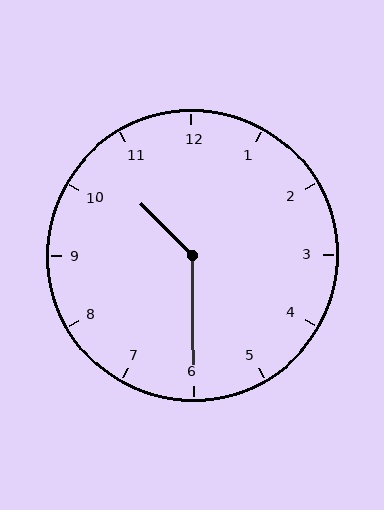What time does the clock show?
10:30.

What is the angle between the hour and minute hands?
Approximately 135 degrees.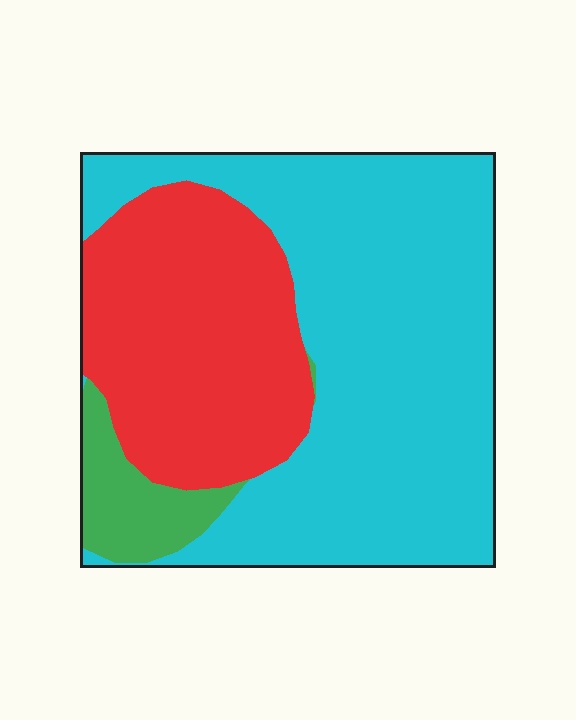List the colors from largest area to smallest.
From largest to smallest: cyan, red, green.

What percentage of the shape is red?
Red covers 33% of the shape.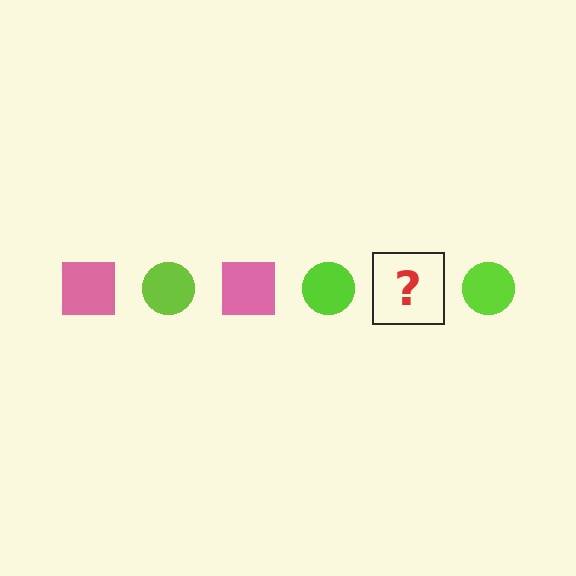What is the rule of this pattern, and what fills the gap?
The rule is that the pattern alternates between pink square and lime circle. The gap should be filled with a pink square.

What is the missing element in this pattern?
The missing element is a pink square.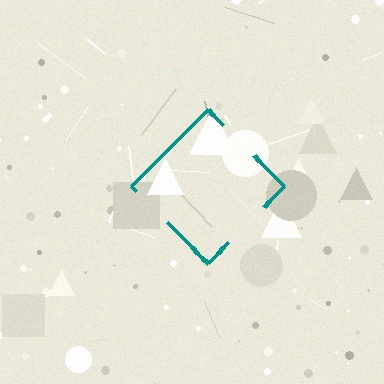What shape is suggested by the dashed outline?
The dashed outline suggests a diamond.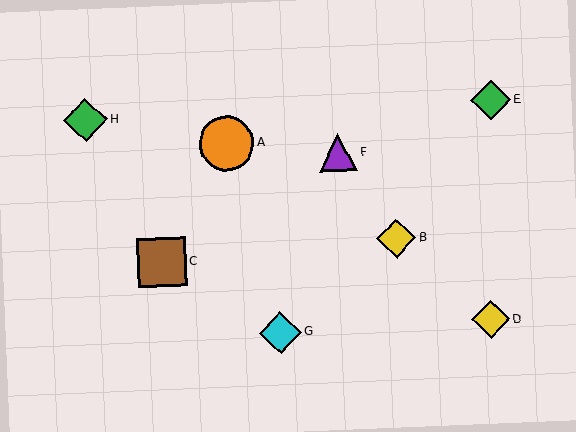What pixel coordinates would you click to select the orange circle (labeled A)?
Click at (227, 143) to select the orange circle A.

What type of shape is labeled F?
Shape F is a purple triangle.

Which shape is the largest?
The orange circle (labeled A) is the largest.